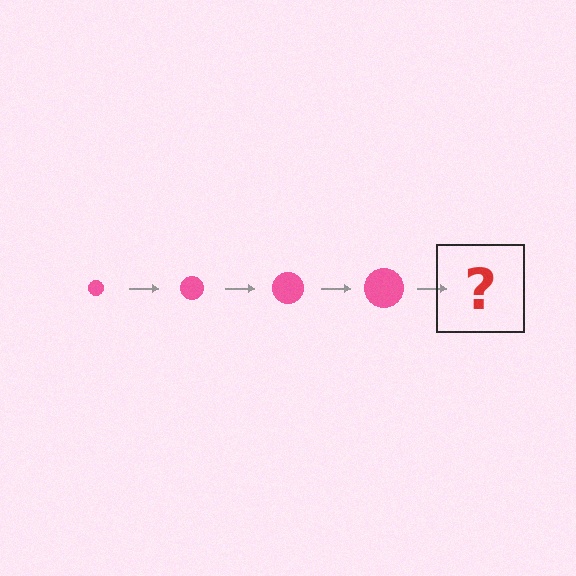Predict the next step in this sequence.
The next step is a pink circle, larger than the previous one.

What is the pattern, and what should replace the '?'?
The pattern is that the circle gets progressively larger each step. The '?' should be a pink circle, larger than the previous one.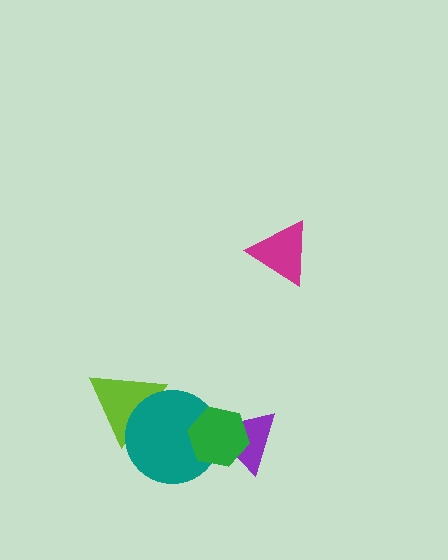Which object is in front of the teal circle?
The green hexagon is in front of the teal circle.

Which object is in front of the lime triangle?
The teal circle is in front of the lime triangle.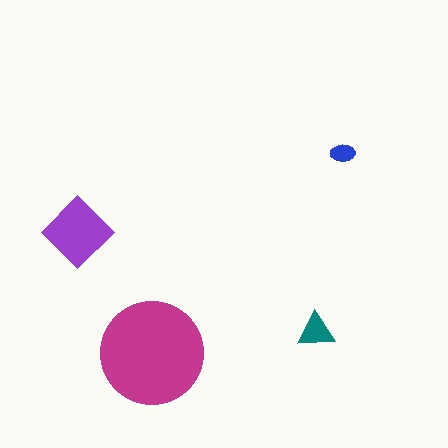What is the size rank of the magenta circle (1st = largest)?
1st.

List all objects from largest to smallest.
The magenta circle, the purple diamond, the teal triangle, the blue ellipse.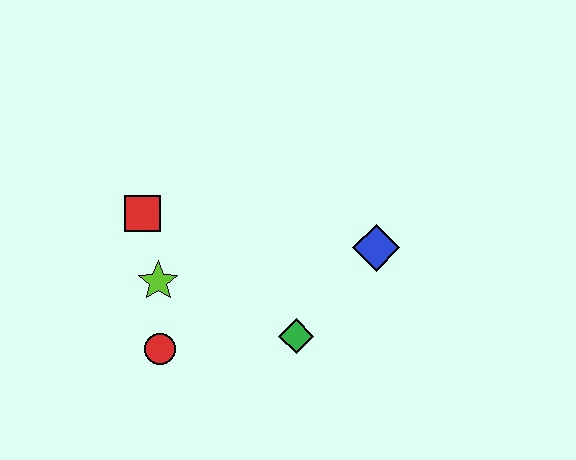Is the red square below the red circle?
No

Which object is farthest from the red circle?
The blue diamond is farthest from the red circle.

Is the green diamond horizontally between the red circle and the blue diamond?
Yes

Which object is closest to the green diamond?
The blue diamond is closest to the green diamond.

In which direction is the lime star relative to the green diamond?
The lime star is to the left of the green diamond.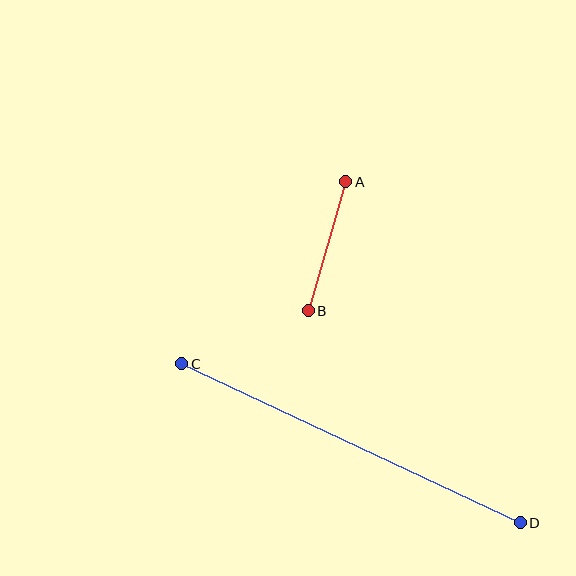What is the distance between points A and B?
The distance is approximately 134 pixels.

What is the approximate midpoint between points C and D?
The midpoint is at approximately (351, 443) pixels.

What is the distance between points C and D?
The distance is approximately 374 pixels.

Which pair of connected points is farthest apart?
Points C and D are farthest apart.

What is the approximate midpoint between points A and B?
The midpoint is at approximately (327, 246) pixels.